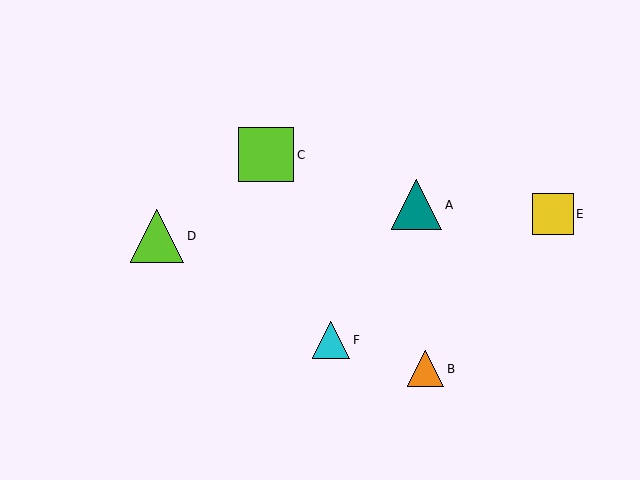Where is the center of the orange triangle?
The center of the orange triangle is at (426, 369).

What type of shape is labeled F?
Shape F is a cyan triangle.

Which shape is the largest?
The lime square (labeled C) is the largest.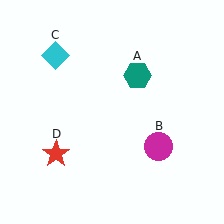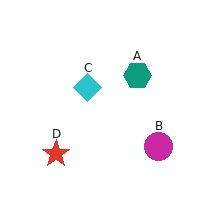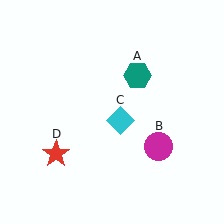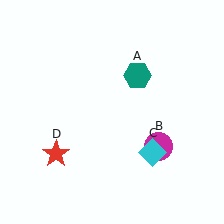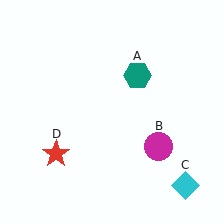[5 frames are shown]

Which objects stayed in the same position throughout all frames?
Teal hexagon (object A) and magenta circle (object B) and red star (object D) remained stationary.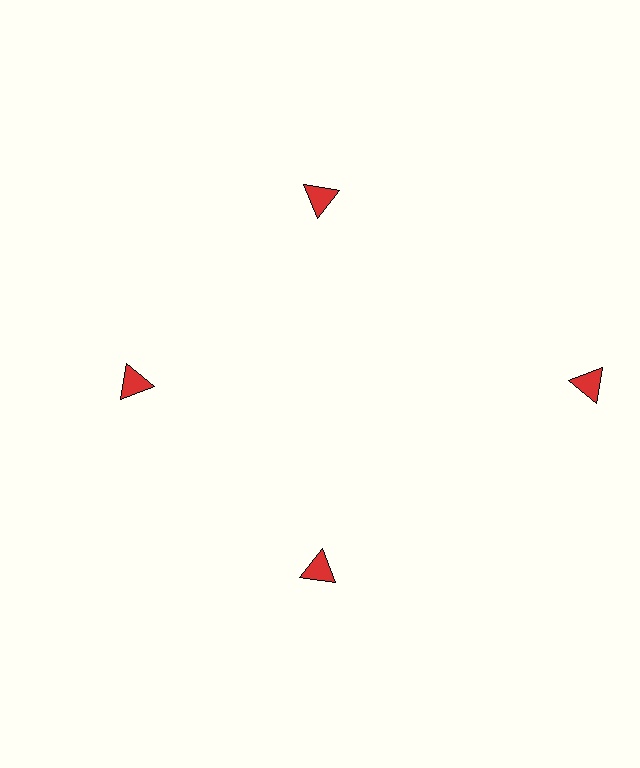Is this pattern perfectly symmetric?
No. The 4 red triangles are arranged in a ring, but one element near the 3 o'clock position is pushed outward from the center, breaking the 4-fold rotational symmetry.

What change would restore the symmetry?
The symmetry would be restored by moving it inward, back onto the ring so that all 4 triangles sit at equal angles and equal distance from the center.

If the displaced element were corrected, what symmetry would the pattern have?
It would have 4-fold rotational symmetry — the pattern would map onto itself every 90 degrees.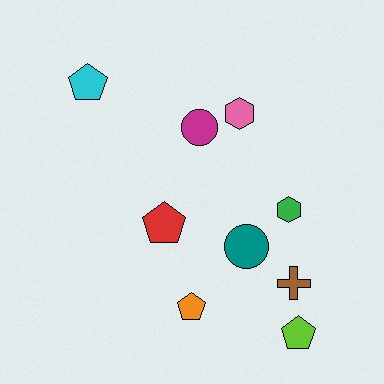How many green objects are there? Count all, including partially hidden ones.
There is 1 green object.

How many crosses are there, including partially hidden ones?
There is 1 cross.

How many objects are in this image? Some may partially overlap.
There are 9 objects.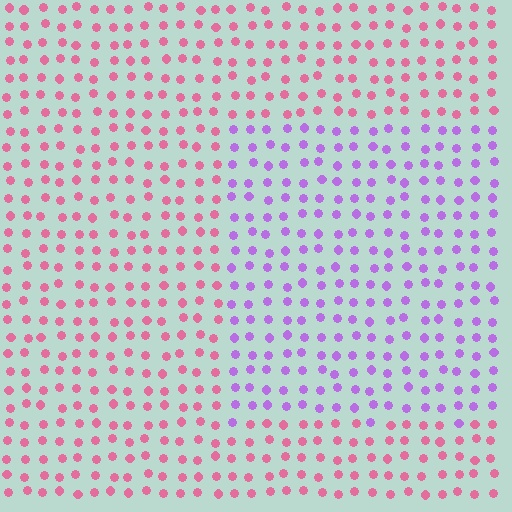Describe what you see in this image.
The image is filled with small pink elements in a uniform arrangement. A rectangle-shaped region is visible where the elements are tinted to a slightly different hue, forming a subtle color boundary.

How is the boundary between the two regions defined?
The boundary is defined purely by a slight shift in hue (about 58 degrees). Spacing, size, and orientation are identical on both sides.